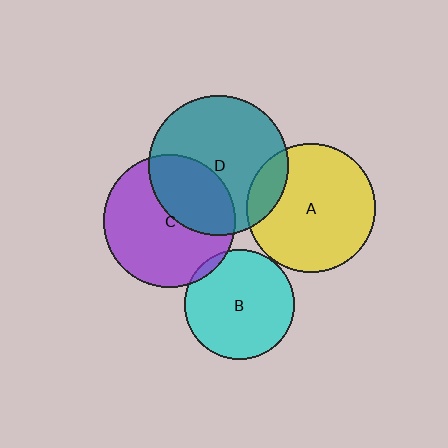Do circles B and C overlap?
Yes.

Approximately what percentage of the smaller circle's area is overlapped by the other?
Approximately 5%.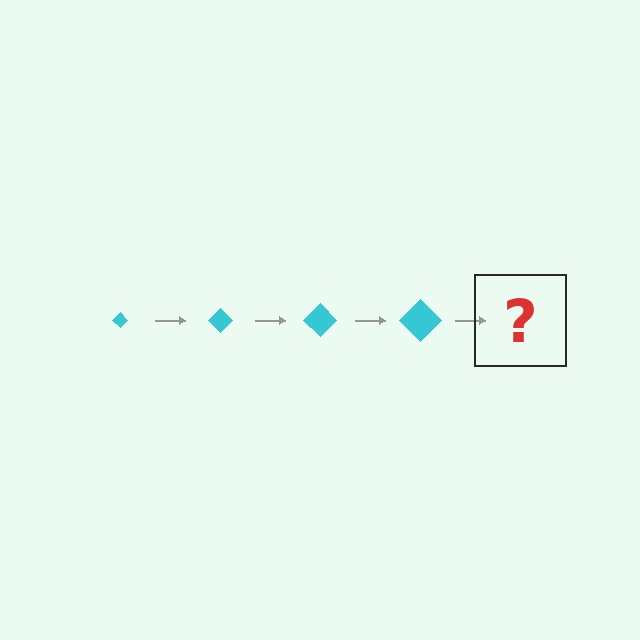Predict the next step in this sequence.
The next step is a cyan diamond, larger than the previous one.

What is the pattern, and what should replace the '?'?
The pattern is that the diamond gets progressively larger each step. The '?' should be a cyan diamond, larger than the previous one.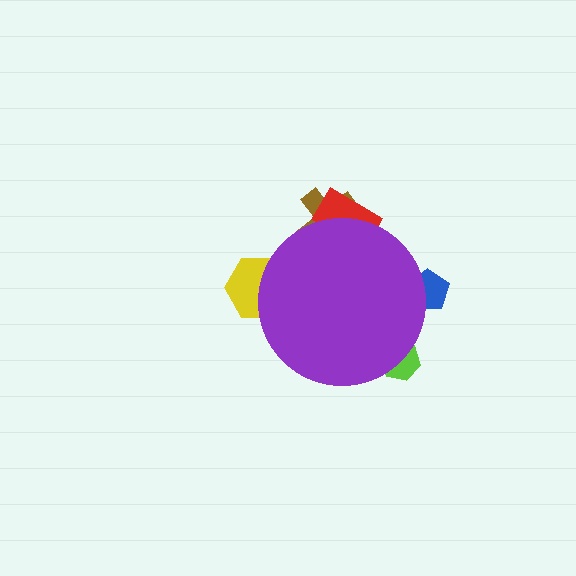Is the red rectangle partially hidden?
Yes, the red rectangle is partially hidden behind the purple circle.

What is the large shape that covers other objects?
A purple circle.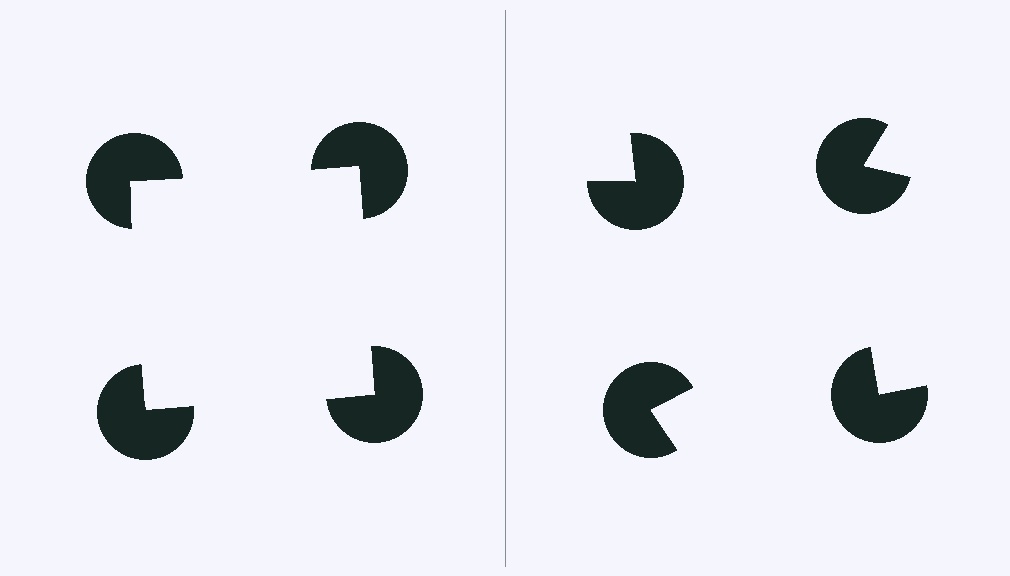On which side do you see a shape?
An illusory square appears on the left side. On the right side the wedge cuts are rotated, so no coherent shape forms.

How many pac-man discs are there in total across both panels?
8 — 4 on each side.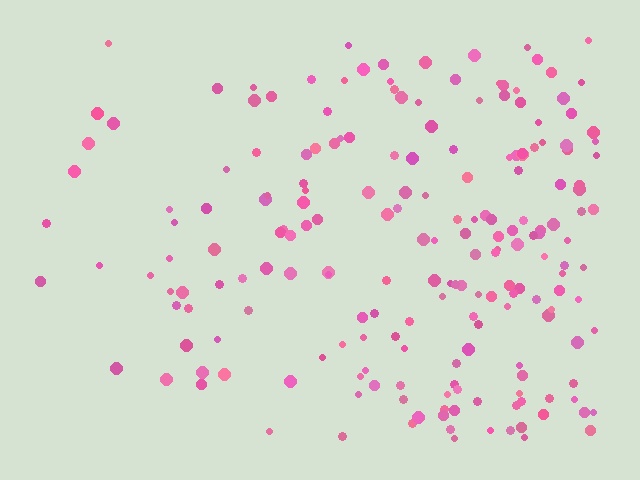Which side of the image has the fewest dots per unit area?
The left.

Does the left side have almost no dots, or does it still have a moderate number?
Still a moderate number, just noticeably fewer than the right.